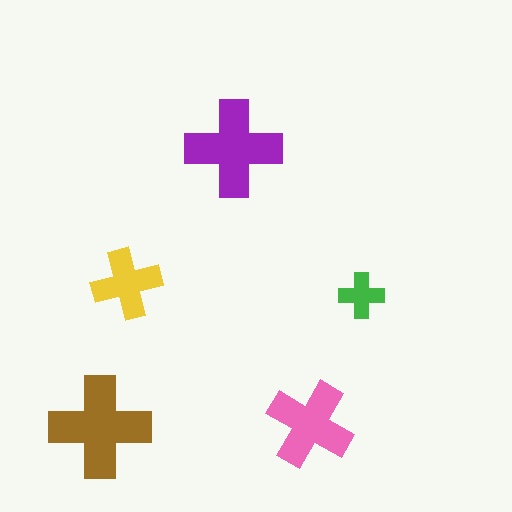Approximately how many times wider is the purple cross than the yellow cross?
About 1.5 times wider.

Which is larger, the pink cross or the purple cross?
The purple one.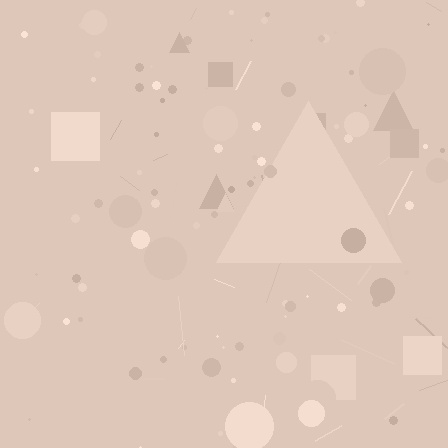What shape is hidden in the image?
A triangle is hidden in the image.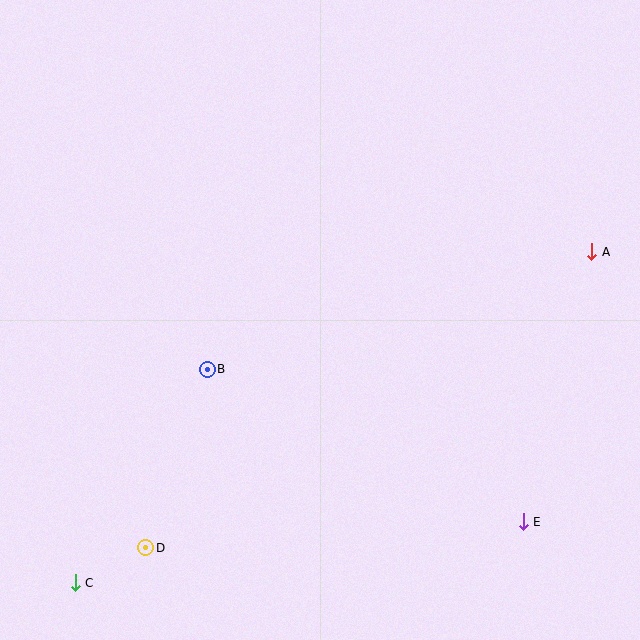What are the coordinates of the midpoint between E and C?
The midpoint between E and C is at (299, 552).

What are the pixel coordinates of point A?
Point A is at (592, 252).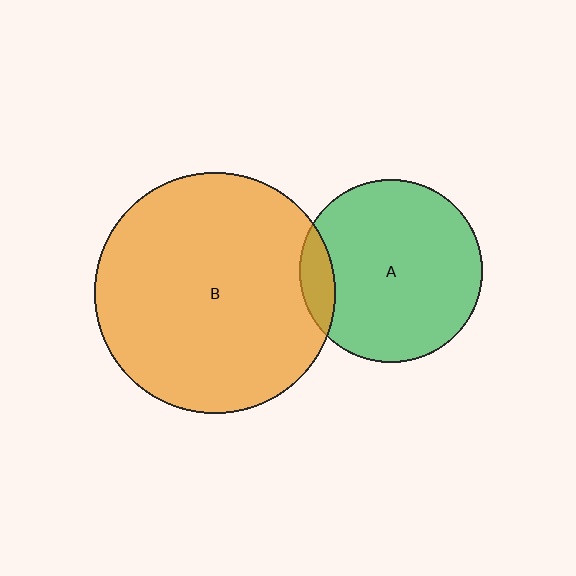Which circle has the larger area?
Circle B (orange).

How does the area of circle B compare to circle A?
Approximately 1.7 times.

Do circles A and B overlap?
Yes.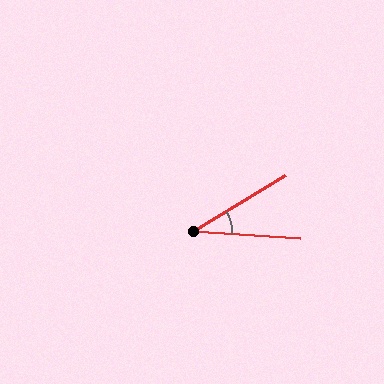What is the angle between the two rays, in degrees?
Approximately 35 degrees.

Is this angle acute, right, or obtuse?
It is acute.